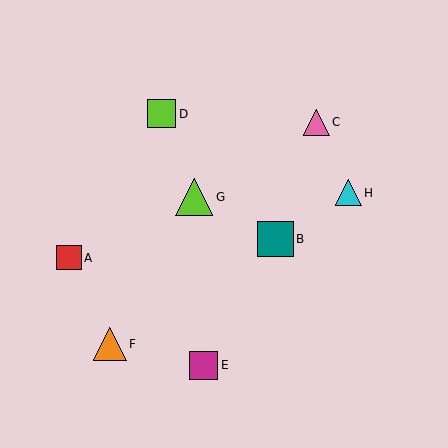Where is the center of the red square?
The center of the red square is at (69, 258).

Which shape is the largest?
The lime triangle (labeled G) is the largest.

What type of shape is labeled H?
Shape H is a cyan triangle.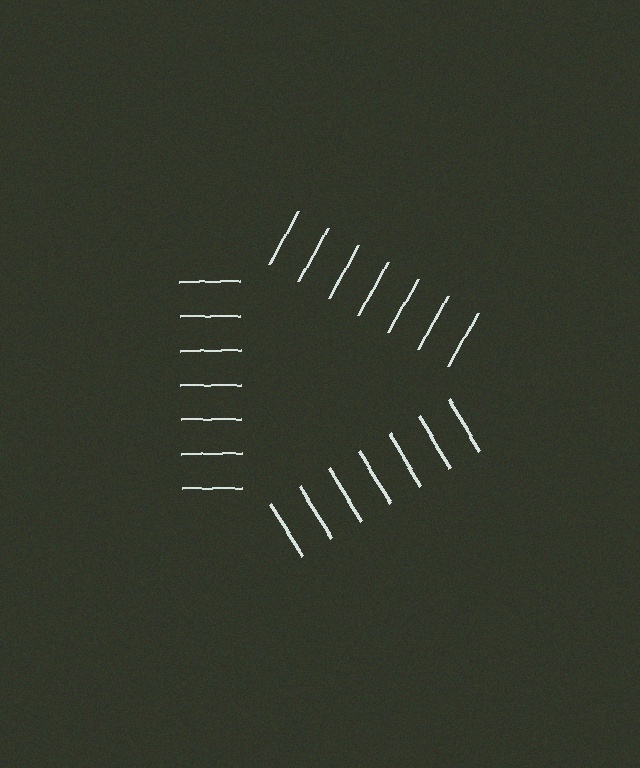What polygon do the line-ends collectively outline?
An illusory triangle — the line segments terminate on its edges but no continuous stroke is drawn.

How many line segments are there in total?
21 — 7 along each of the 3 edges.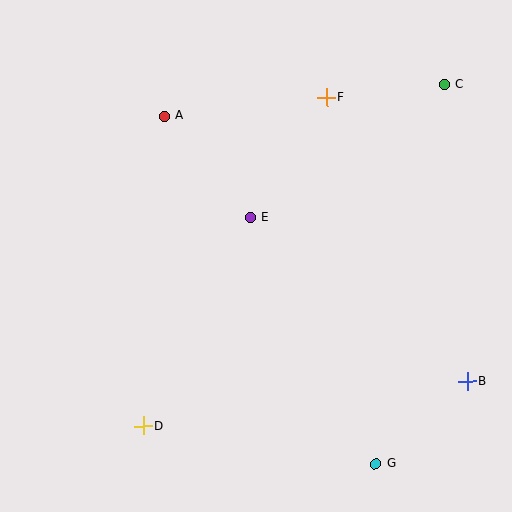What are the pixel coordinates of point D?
Point D is at (143, 426).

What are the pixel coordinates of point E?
Point E is at (250, 217).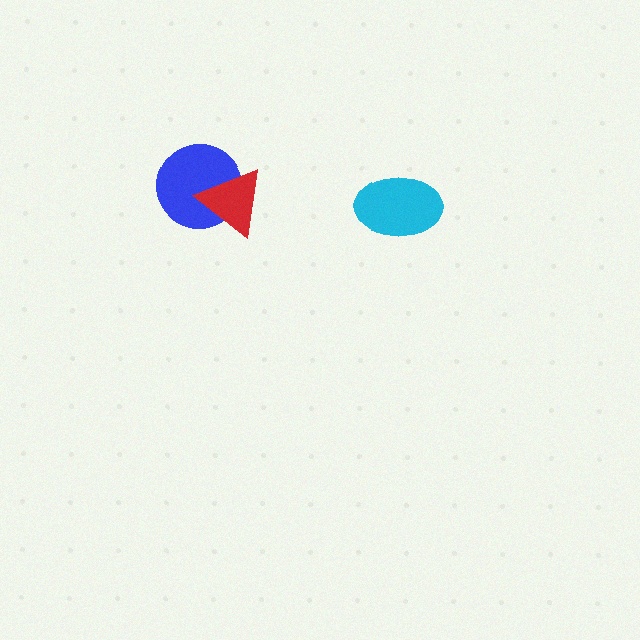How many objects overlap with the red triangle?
1 object overlaps with the red triangle.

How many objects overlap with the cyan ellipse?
0 objects overlap with the cyan ellipse.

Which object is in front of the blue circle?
The red triangle is in front of the blue circle.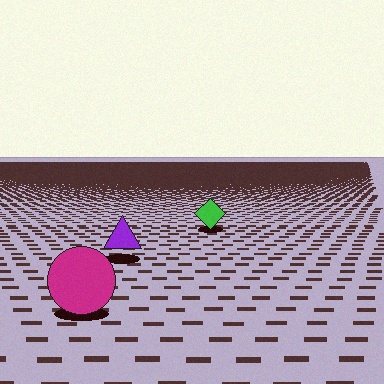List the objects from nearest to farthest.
From nearest to farthest: the magenta circle, the purple triangle, the green diamond.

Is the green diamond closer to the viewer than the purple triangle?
No. The purple triangle is closer — you can tell from the texture gradient: the ground texture is coarser near it.